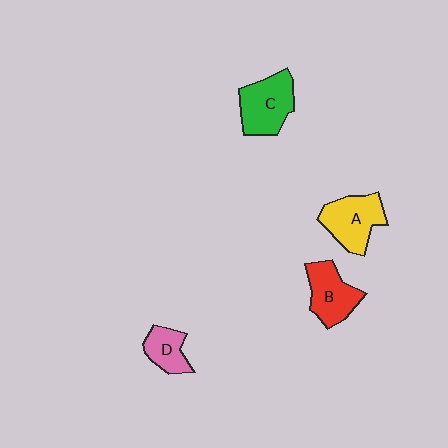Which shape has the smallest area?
Shape D (pink).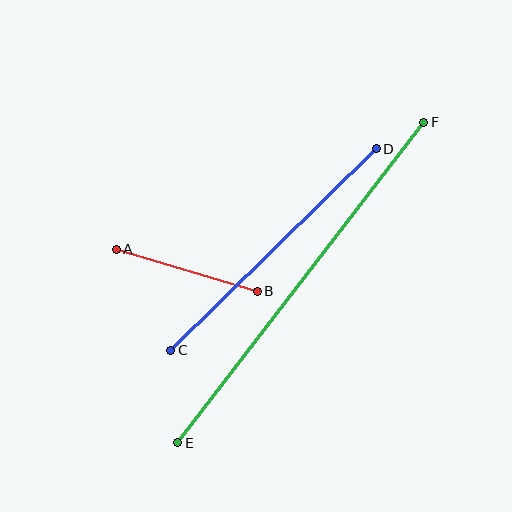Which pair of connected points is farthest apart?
Points E and F are farthest apart.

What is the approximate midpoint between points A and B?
The midpoint is at approximately (187, 270) pixels.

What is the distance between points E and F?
The distance is approximately 404 pixels.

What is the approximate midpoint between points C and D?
The midpoint is at approximately (273, 250) pixels.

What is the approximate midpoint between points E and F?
The midpoint is at approximately (301, 282) pixels.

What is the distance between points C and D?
The distance is approximately 288 pixels.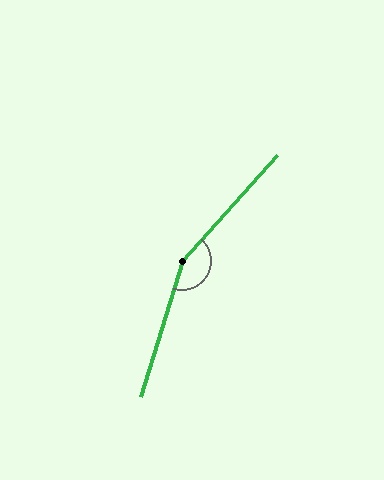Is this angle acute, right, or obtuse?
It is obtuse.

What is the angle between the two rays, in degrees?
Approximately 155 degrees.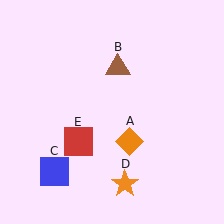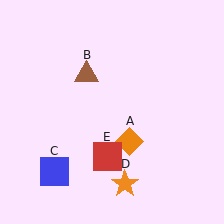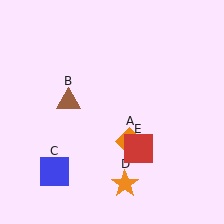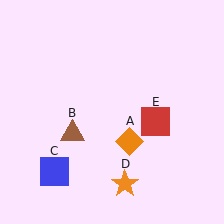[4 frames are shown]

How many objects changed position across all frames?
2 objects changed position: brown triangle (object B), red square (object E).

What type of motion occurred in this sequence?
The brown triangle (object B), red square (object E) rotated counterclockwise around the center of the scene.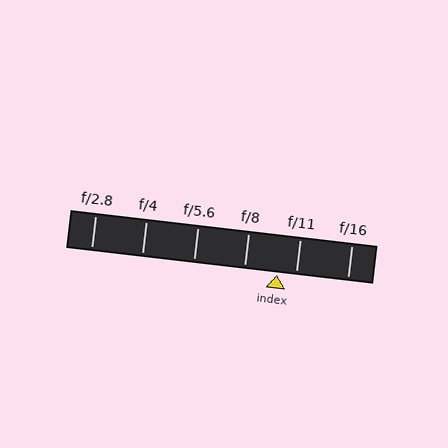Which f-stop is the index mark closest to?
The index mark is closest to f/11.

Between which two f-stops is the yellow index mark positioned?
The index mark is between f/8 and f/11.